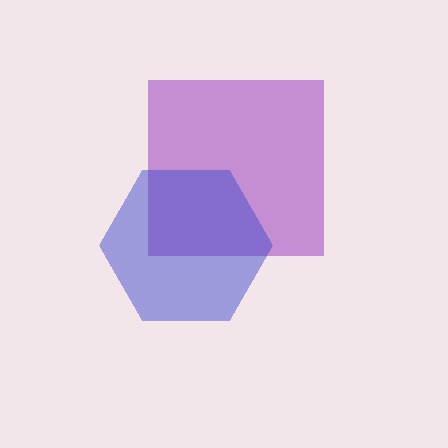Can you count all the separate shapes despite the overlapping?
Yes, there are 2 separate shapes.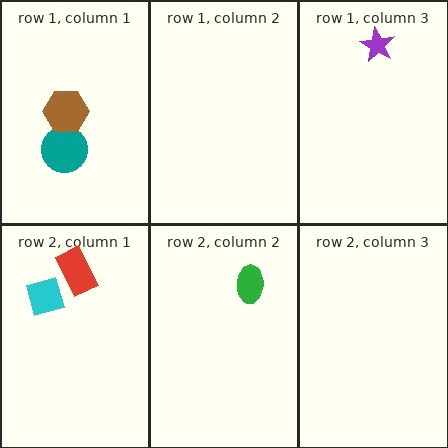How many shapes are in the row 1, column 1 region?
2.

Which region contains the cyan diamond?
The row 2, column 1 region.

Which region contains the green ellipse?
The row 2, column 2 region.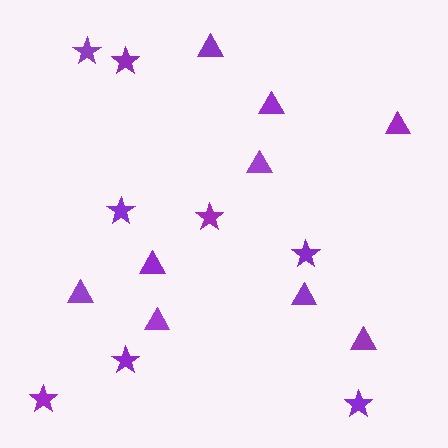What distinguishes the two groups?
There are 2 groups: one group of triangles (9) and one group of stars (8).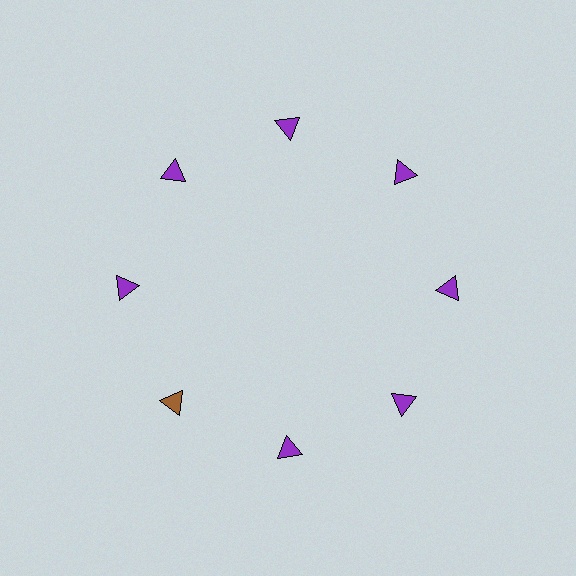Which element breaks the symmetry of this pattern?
The brown triangle at roughly the 8 o'clock position breaks the symmetry. All other shapes are purple triangles.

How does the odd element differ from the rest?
It has a different color: brown instead of purple.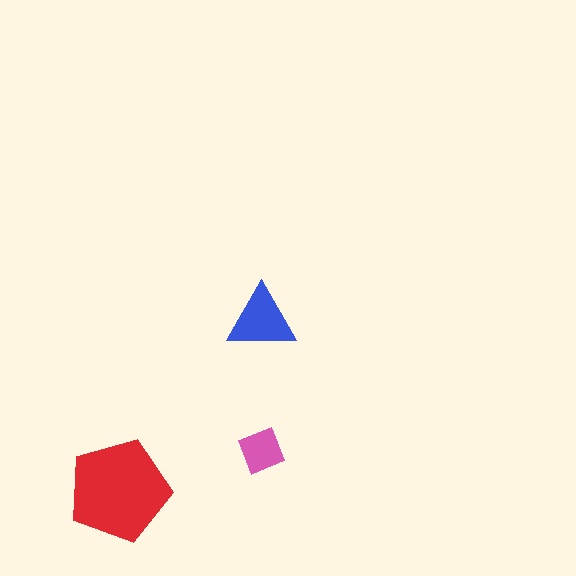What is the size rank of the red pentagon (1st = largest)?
1st.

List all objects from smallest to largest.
The pink square, the blue triangle, the red pentagon.